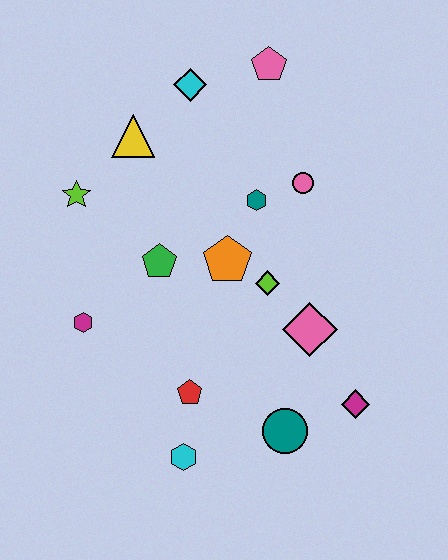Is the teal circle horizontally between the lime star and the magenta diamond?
Yes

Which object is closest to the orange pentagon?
The lime diamond is closest to the orange pentagon.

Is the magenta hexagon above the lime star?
No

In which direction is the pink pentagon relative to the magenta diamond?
The pink pentagon is above the magenta diamond.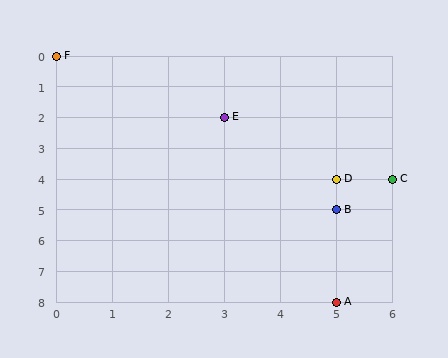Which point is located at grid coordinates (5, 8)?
Point A is at (5, 8).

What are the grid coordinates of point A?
Point A is at grid coordinates (5, 8).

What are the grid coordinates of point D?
Point D is at grid coordinates (5, 4).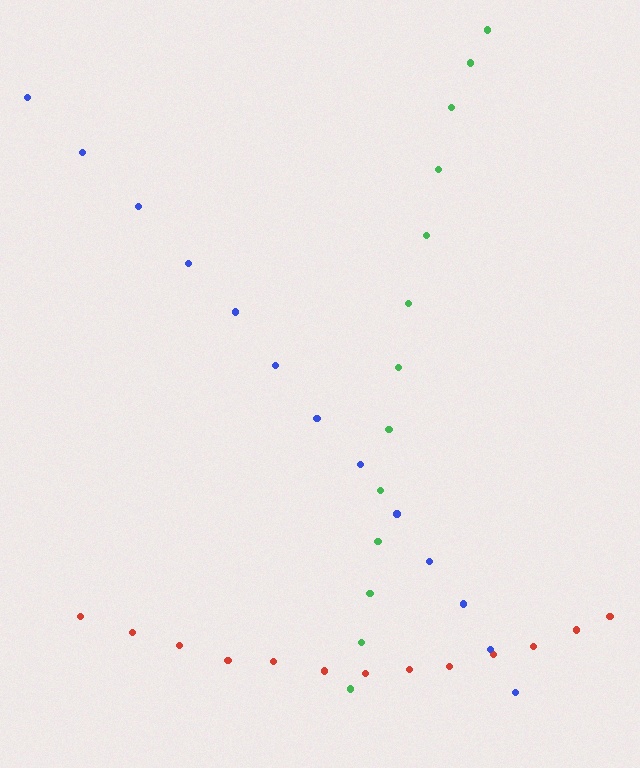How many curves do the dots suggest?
There are 3 distinct paths.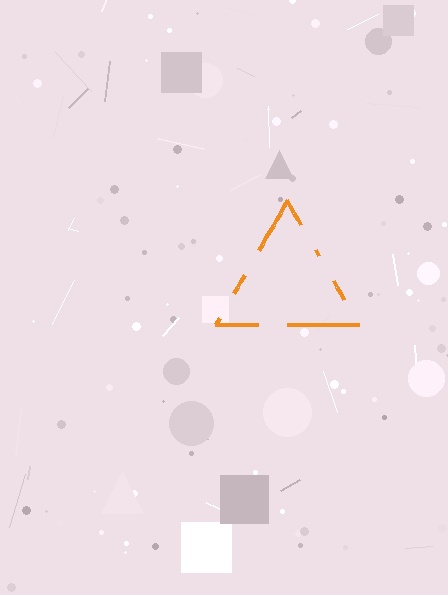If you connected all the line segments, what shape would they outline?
They would outline a triangle.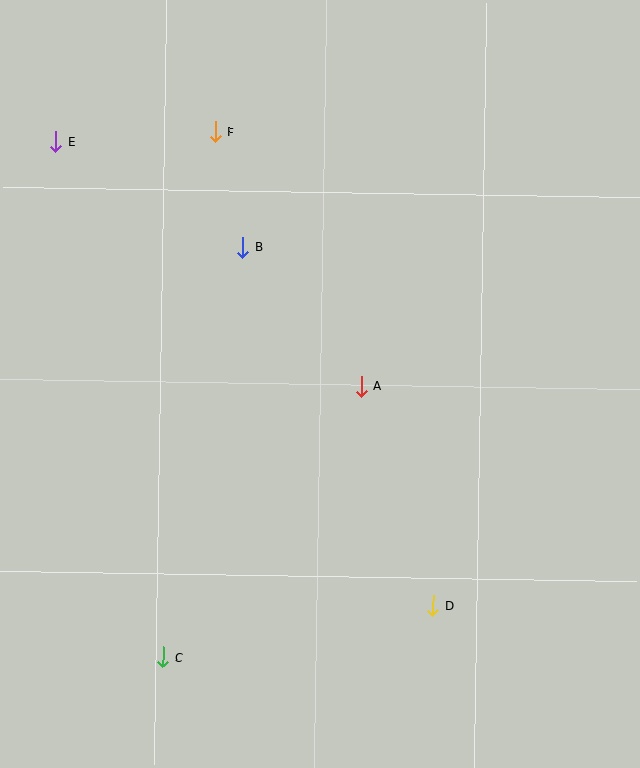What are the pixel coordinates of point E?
Point E is at (56, 141).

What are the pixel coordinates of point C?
Point C is at (163, 657).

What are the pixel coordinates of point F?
Point F is at (215, 132).